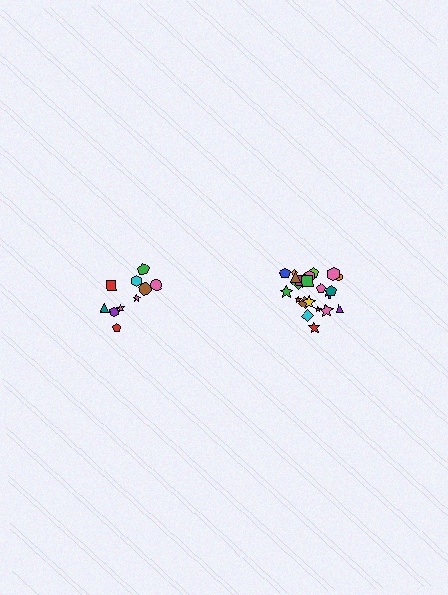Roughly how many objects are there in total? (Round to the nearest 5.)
Roughly 30 objects in total.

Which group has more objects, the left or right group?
The right group.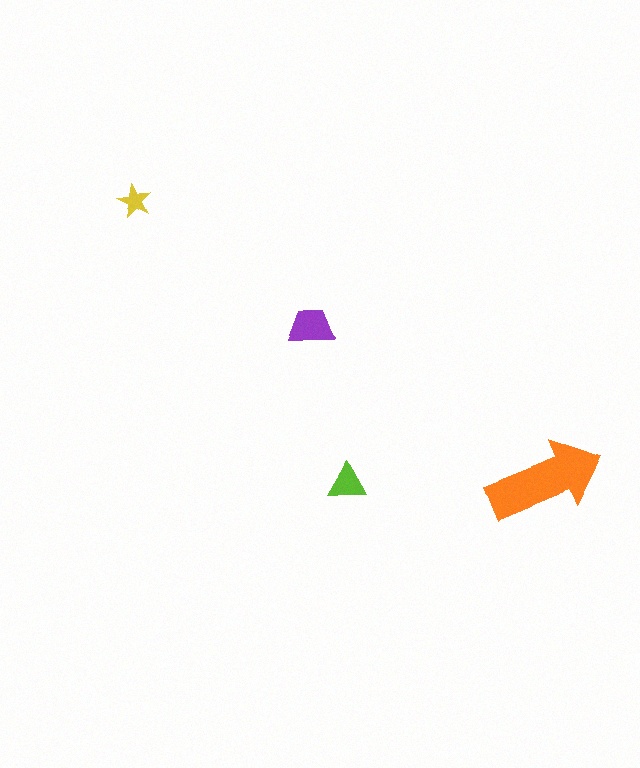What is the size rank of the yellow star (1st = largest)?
4th.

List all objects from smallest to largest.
The yellow star, the lime triangle, the purple trapezoid, the orange arrow.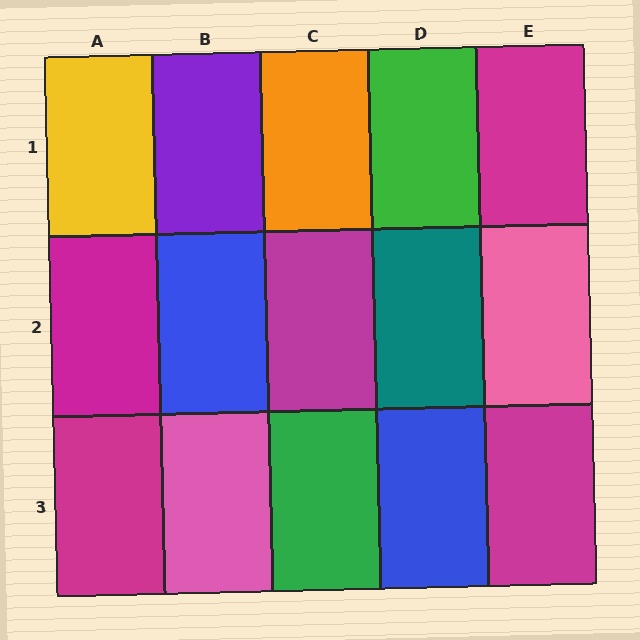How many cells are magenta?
5 cells are magenta.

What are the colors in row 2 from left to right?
Magenta, blue, magenta, teal, pink.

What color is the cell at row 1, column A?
Yellow.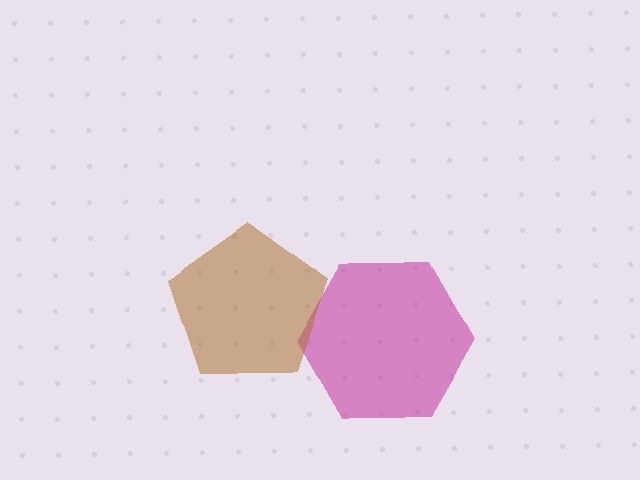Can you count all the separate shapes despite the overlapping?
Yes, there are 2 separate shapes.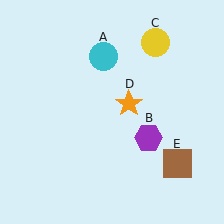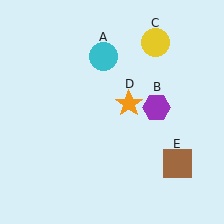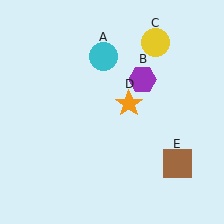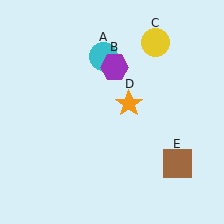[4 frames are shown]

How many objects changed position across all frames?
1 object changed position: purple hexagon (object B).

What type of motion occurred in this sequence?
The purple hexagon (object B) rotated counterclockwise around the center of the scene.